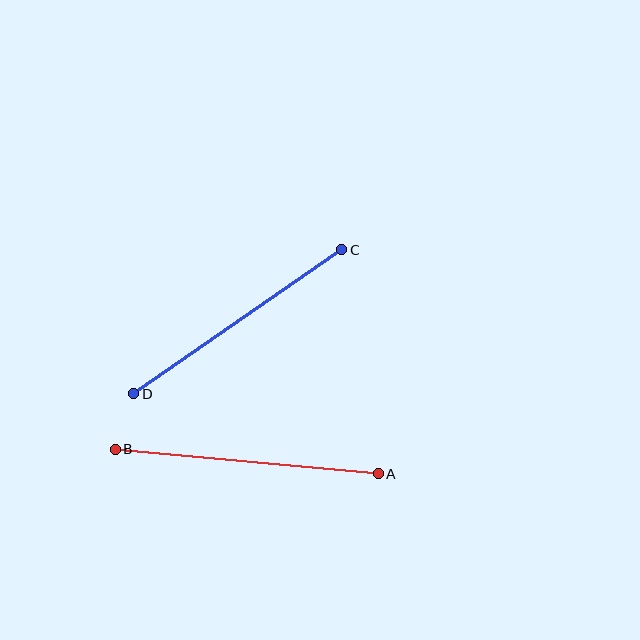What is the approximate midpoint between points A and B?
The midpoint is at approximately (247, 462) pixels.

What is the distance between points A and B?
The distance is approximately 264 pixels.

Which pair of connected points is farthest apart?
Points A and B are farthest apart.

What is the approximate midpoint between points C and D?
The midpoint is at approximately (238, 322) pixels.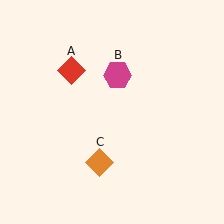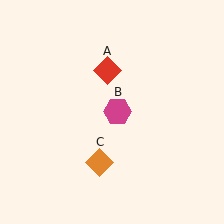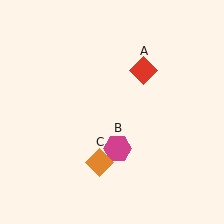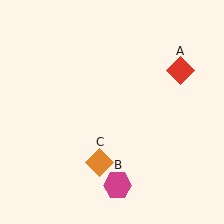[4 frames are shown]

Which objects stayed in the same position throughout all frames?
Orange diamond (object C) remained stationary.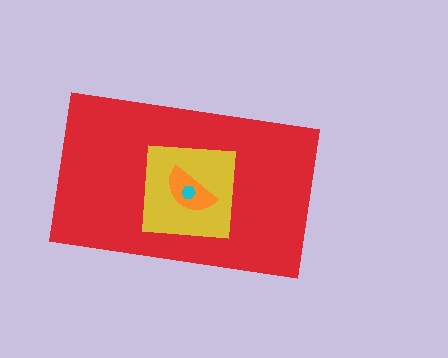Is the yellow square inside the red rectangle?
Yes.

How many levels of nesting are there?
4.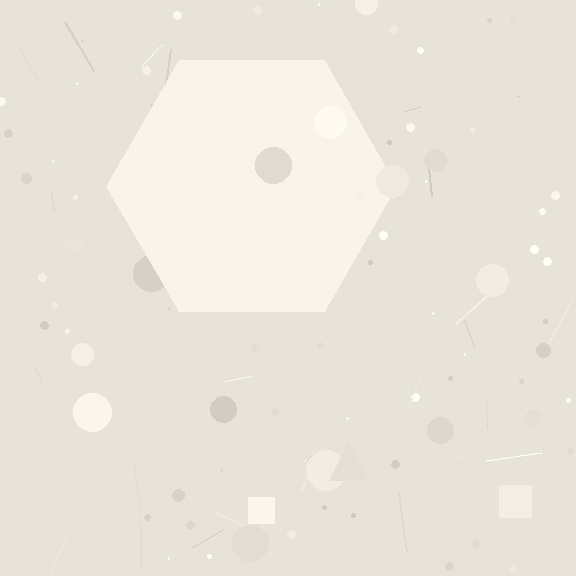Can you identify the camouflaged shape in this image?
The camouflaged shape is a hexagon.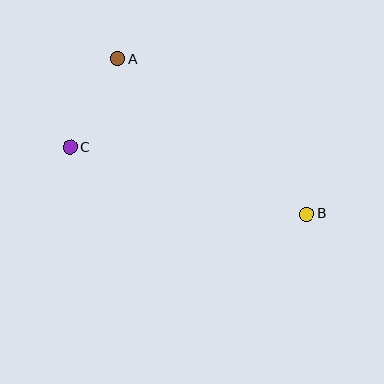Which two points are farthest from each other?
Points B and C are farthest from each other.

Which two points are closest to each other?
Points A and C are closest to each other.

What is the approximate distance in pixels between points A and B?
The distance between A and B is approximately 244 pixels.